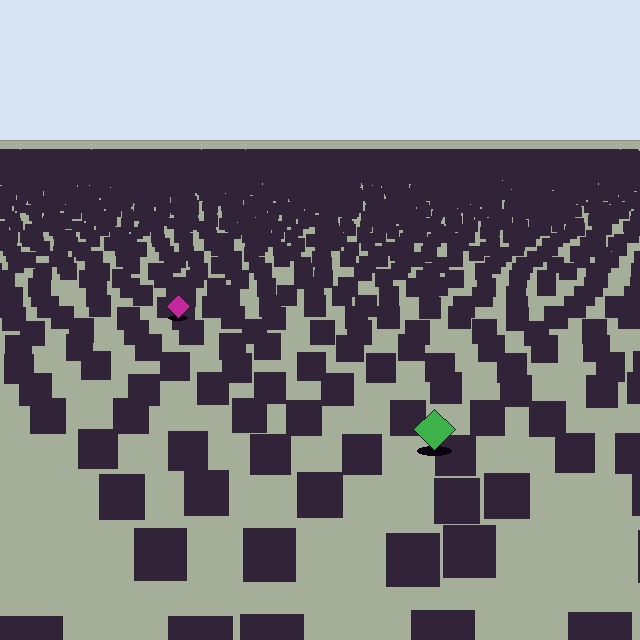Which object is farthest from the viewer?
The magenta diamond is farthest from the viewer. It appears smaller and the ground texture around it is denser.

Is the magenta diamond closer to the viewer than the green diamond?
No. The green diamond is closer — you can tell from the texture gradient: the ground texture is coarser near it.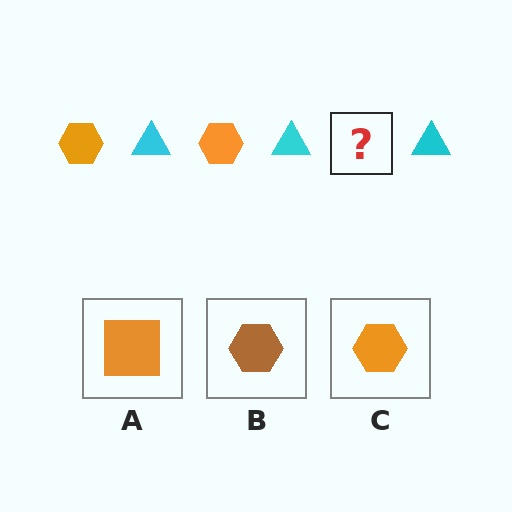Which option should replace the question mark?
Option C.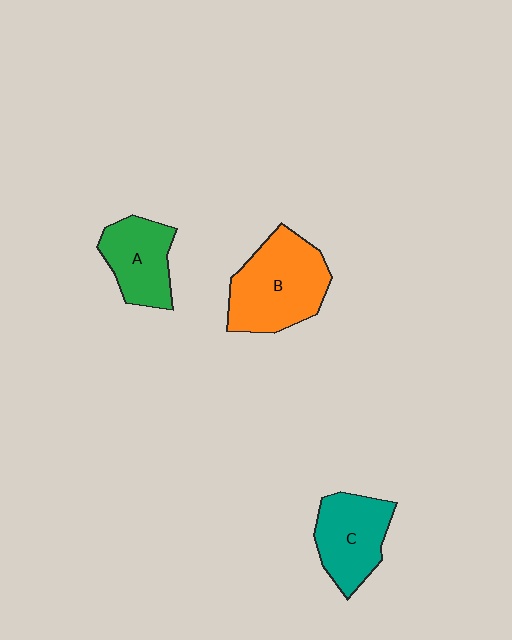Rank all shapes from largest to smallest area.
From largest to smallest: B (orange), C (teal), A (green).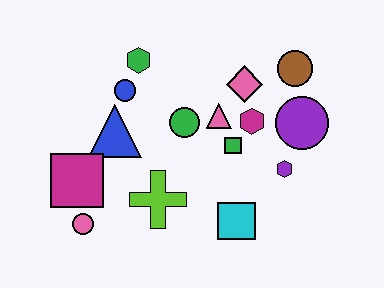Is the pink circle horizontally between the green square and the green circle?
No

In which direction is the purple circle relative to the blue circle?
The purple circle is to the right of the blue circle.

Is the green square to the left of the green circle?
No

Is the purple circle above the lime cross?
Yes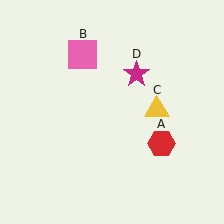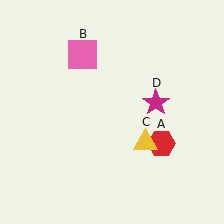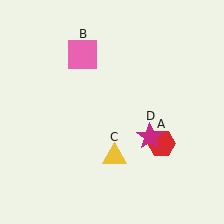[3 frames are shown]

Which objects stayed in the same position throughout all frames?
Red hexagon (object A) and pink square (object B) remained stationary.